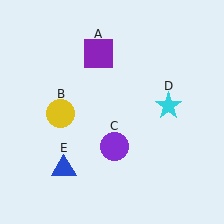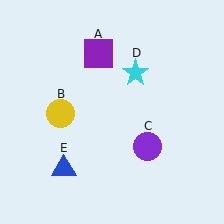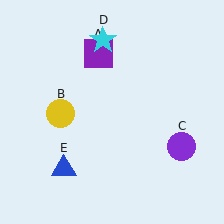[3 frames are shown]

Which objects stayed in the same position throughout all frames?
Purple square (object A) and yellow circle (object B) and blue triangle (object E) remained stationary.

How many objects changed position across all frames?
2 objects changed position: purple circle (object C), cyan star (object D).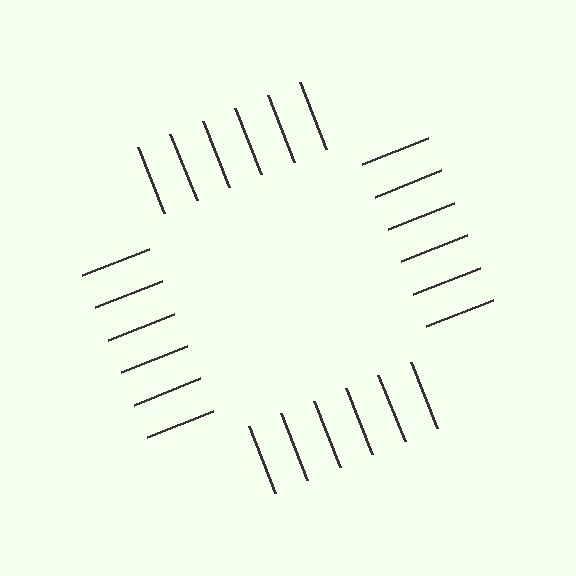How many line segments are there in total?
24 — 6 along each of the 4 edges.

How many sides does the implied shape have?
4 sides — the line-ends trace a square.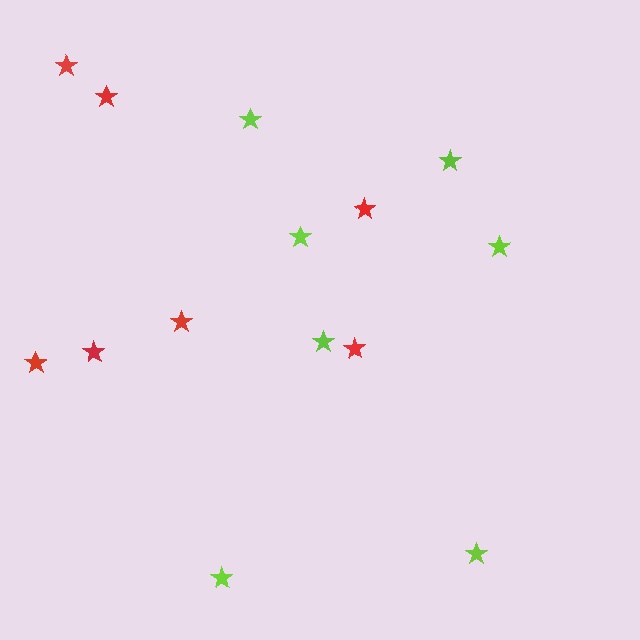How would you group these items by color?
There are 2 groups: one group of lime stars (7) and one group of red stars (7).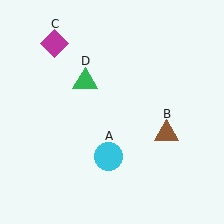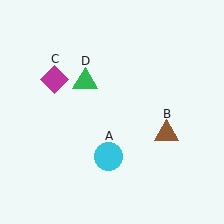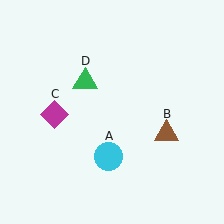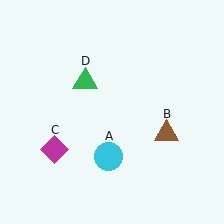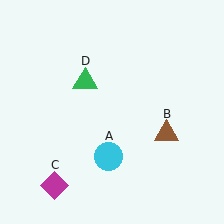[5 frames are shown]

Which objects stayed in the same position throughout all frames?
Cyan circle (object A) and brown triangle (object B) and green triangle (object D) remained stationary.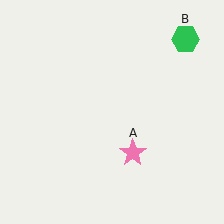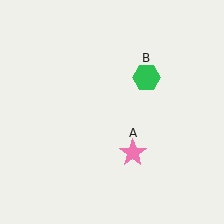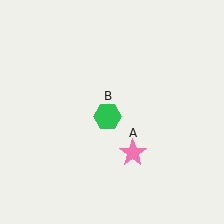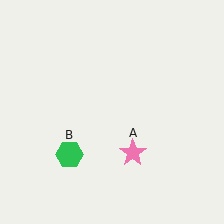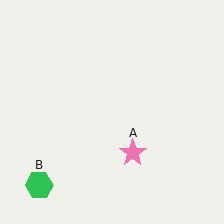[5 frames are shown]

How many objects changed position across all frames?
1 object changed position: green hexagon (object B).